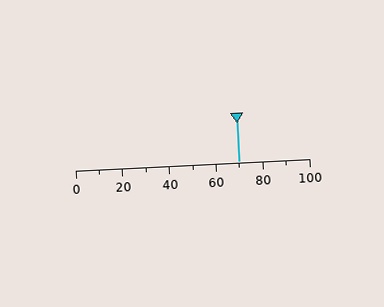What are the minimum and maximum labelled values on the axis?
The axis runs from 0 to 100.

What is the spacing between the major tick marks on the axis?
The major ticks are spaced 20 apart.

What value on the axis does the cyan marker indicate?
The marker indicates approximately 70.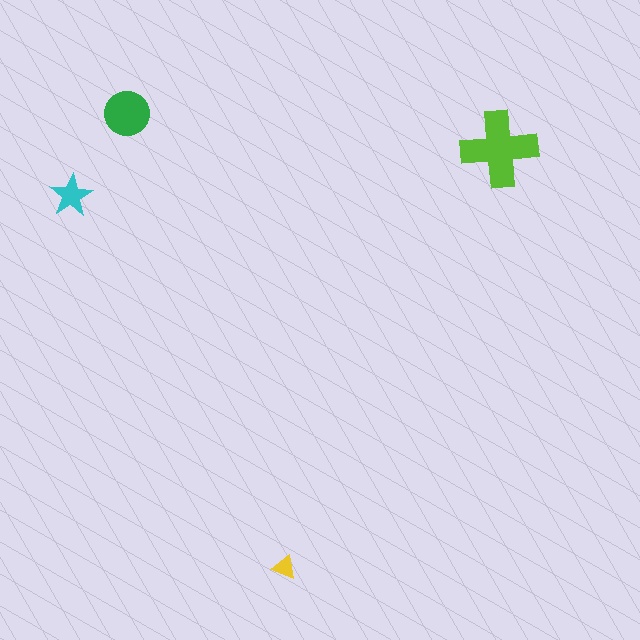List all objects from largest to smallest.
The lime cross, the green circle, the cyan star, the yellow triangle.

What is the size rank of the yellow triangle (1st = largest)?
4th.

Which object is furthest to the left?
The cyan star is leftmost.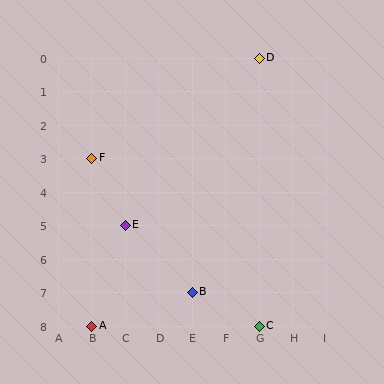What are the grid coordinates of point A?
Point A is at grid coordinates (B, 8).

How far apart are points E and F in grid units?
Points E and F are 1 column and 2 rows apart (about 2.2 grid units diagonally).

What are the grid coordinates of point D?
Point D is at grid coordinates (G, 0).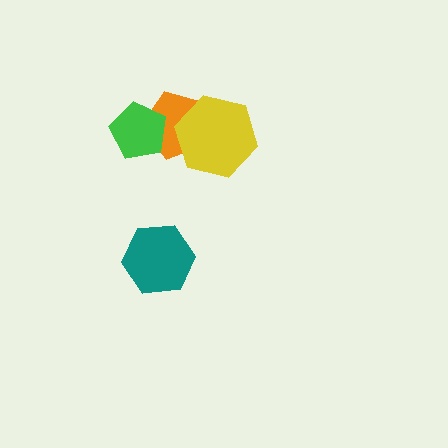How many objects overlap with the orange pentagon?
2 objects overlap with the orange pentagon.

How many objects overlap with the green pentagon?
1 object overlaps with the green pentagon.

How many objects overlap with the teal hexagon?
0 objects overlap with the teal hexagon.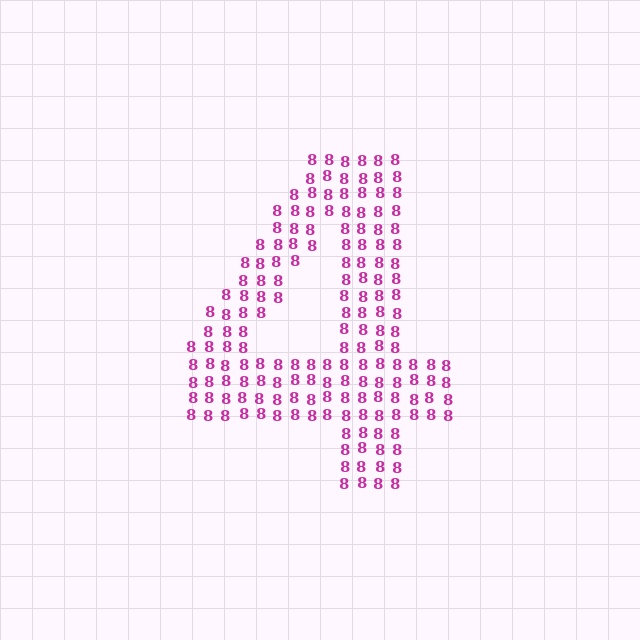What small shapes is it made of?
It is made of small digit 8's.